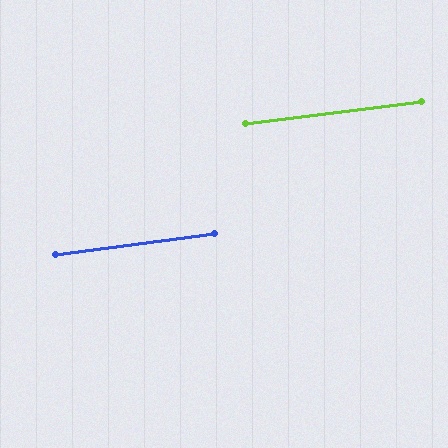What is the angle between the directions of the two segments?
Approximately 0 degrees.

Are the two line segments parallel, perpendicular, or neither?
Parallel — their directions differ by only 0.3°.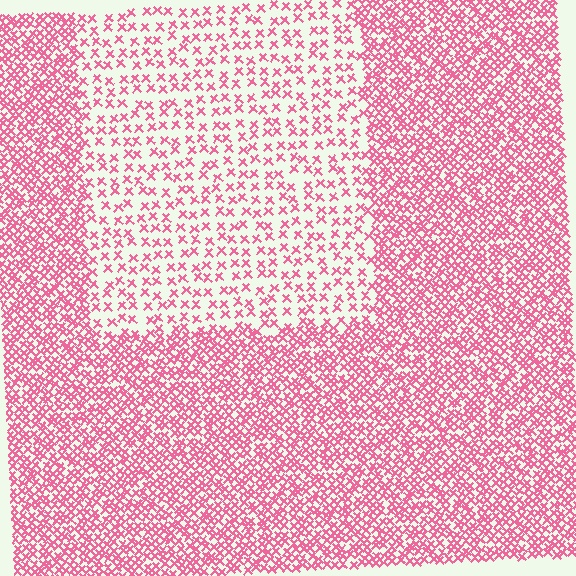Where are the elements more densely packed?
The elements are more densely packed outside the rectangle boundary.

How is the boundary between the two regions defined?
The boundary is defined by a change in element density (approximately 2.4x ratio). All elements are the same color, size, and shape.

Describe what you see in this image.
The image contains small pink elements arranged at two different densities. A rectangle-shaped region is visible where the elements are less densely packed than the surrounding area.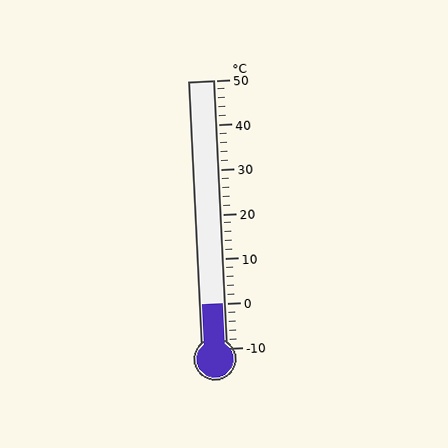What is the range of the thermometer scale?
The thermometer scale ranges from -10°C to 50°C.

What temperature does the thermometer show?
The thermometer shows approximately 0°C.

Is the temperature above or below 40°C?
The temperature is below 40°C.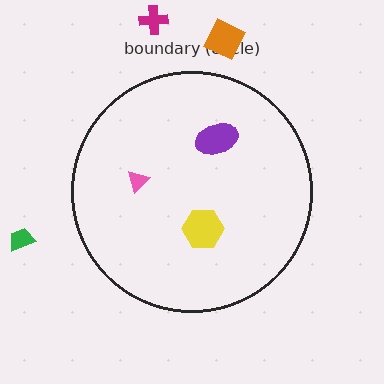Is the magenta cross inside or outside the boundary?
Outside.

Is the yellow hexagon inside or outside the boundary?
Inside.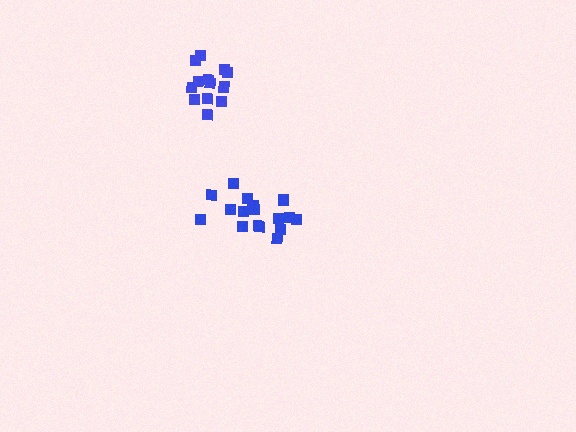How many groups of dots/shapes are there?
There are 2 groups.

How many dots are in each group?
Group 1: 17 dots, Group 2: 13 dots (30 total).